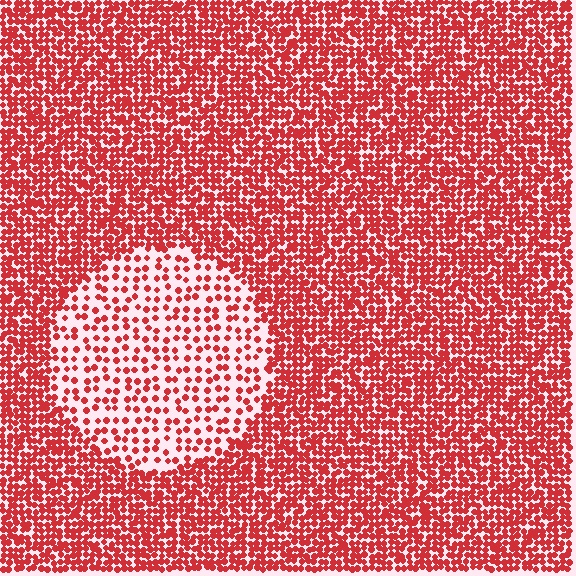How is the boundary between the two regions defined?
The boundary is defined by a change in element density (approximately 2.5x ratio). All elements are the same color, size, and shape.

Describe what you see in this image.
The image contains small red elements arranged at two different densities. A circle-shaped region is visible where the elements are less densely packed than the surrounding area.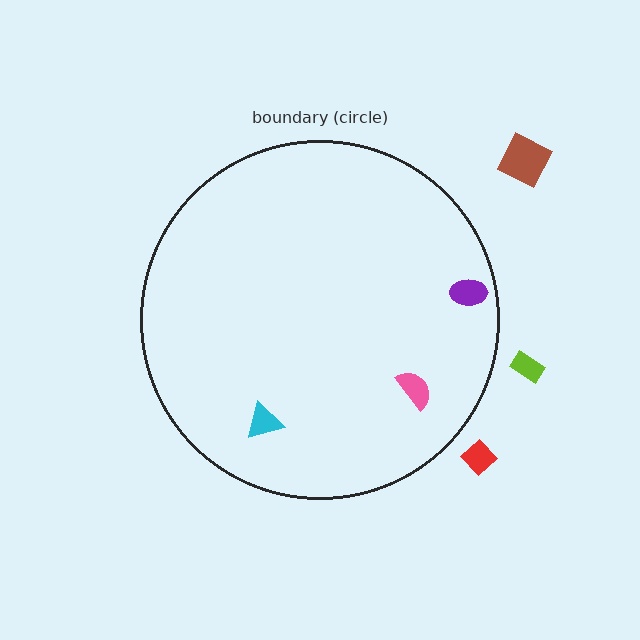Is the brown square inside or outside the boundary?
Outside.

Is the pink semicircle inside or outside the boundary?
Inside.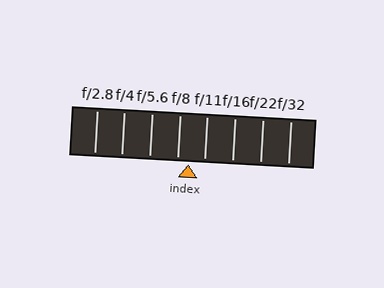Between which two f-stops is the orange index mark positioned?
The index mark is between f/8 and f/11.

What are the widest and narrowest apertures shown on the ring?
The widest aperture shown is f/2.8 and the narrowest is f/32.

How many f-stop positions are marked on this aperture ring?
There are 8 f-stop positions marked.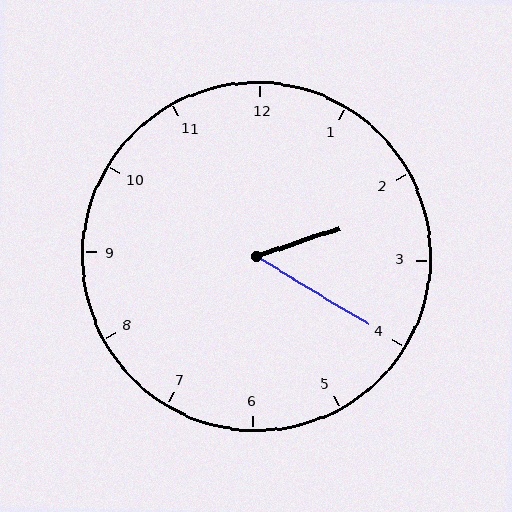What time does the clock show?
2:20.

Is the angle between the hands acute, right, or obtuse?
It is acute.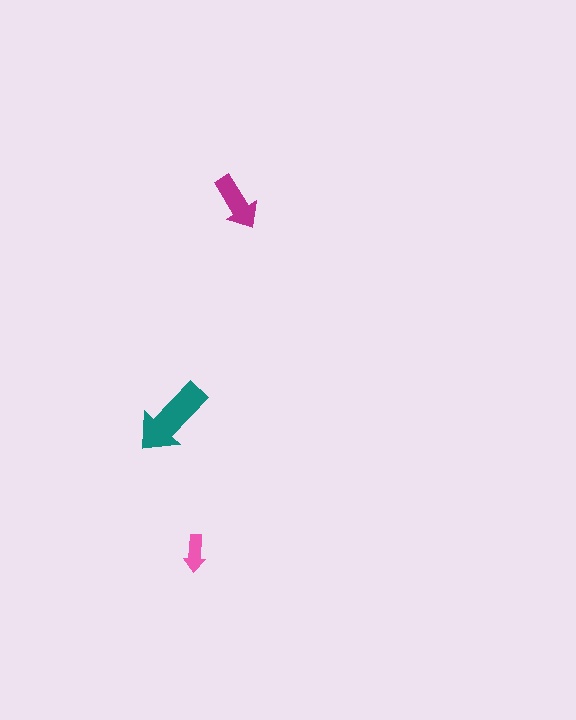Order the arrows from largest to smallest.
the teal one, the magenta one, the pink one.